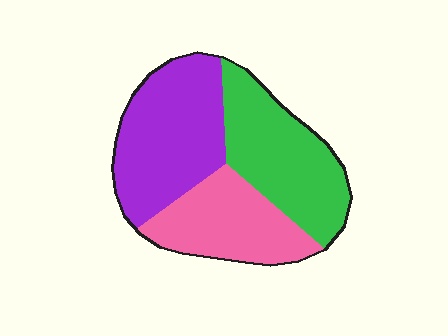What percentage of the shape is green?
Green covers 34% of the shape.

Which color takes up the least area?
Pink, at roughly 30%.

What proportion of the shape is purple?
Purple takes up about three eighths (3/8) of the shape.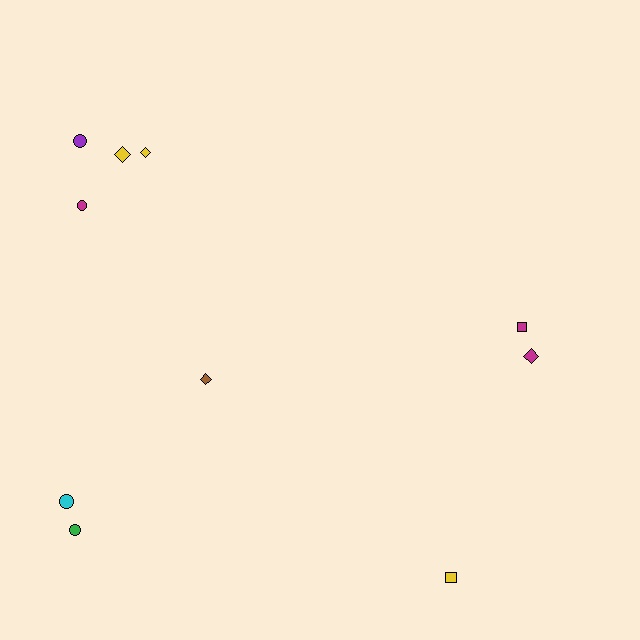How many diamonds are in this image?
There are 4 diamonds.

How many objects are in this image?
There are 10 objects.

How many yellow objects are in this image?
There are 3 yellow objects.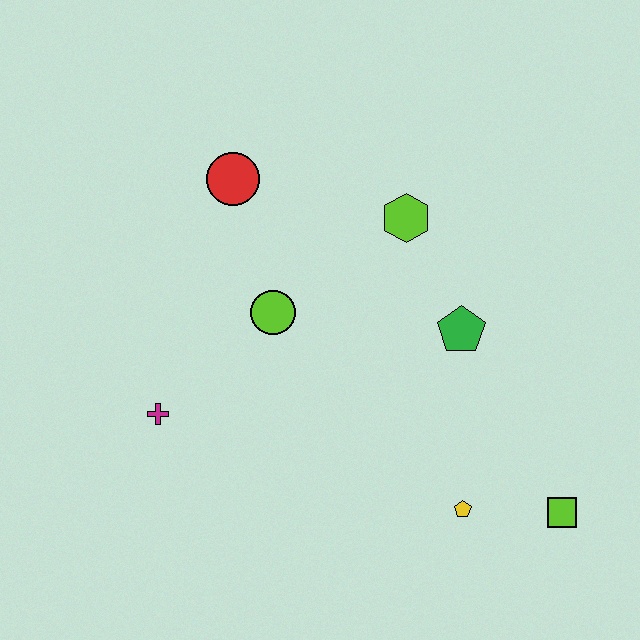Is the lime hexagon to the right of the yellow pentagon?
No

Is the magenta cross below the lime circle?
Yes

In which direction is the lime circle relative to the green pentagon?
The lime circle is to the left of the green pentagon.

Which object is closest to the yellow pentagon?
The lime square is closest to the yellow pentagon.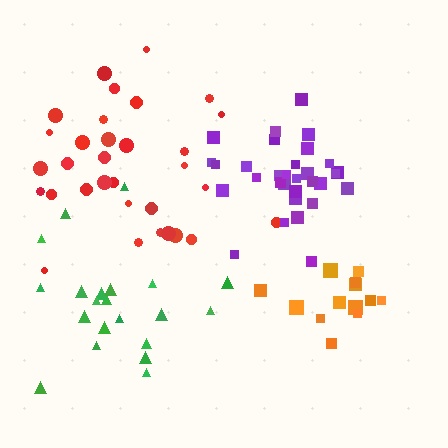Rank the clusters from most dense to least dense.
orange, purple, red, green.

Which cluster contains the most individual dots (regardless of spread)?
Red (32).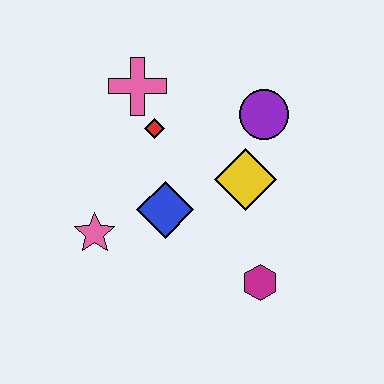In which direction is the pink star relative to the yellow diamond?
The pink star is to the left of the yellow diamond.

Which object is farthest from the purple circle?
The pink star is farthest from the purple circle.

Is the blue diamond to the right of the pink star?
Yes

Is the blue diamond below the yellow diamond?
Yes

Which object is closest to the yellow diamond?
The purple circle is closest to the yellow diamond.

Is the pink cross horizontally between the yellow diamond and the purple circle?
No